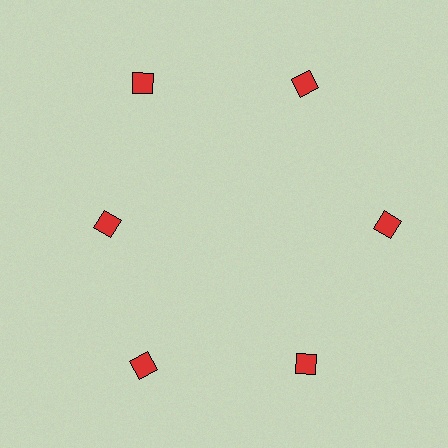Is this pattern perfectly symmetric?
No. The 6 red diamonds are arranged in a ring, but one element near the 9 o'clock position is pulled inward toward the center, breaking the 6-fold rotational symmetry.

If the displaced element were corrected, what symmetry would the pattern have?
It would have 6-fold rotational symmetry — the pattern would map onto itself every 60 degrees.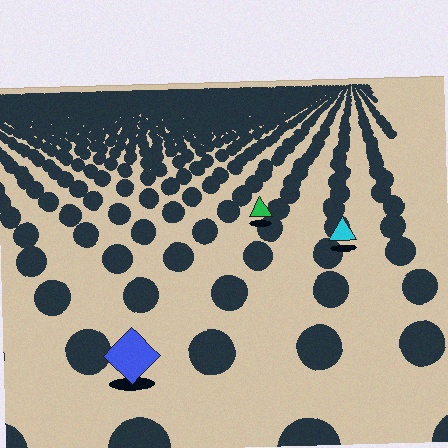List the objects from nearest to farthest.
From nearest to farthest: the blue diamond, the cyan triangle, the green triangle.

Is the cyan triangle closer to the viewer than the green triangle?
Yes. The cyan triangle is closer — you can tell from the texture gradient: the ground texture is coarser near it.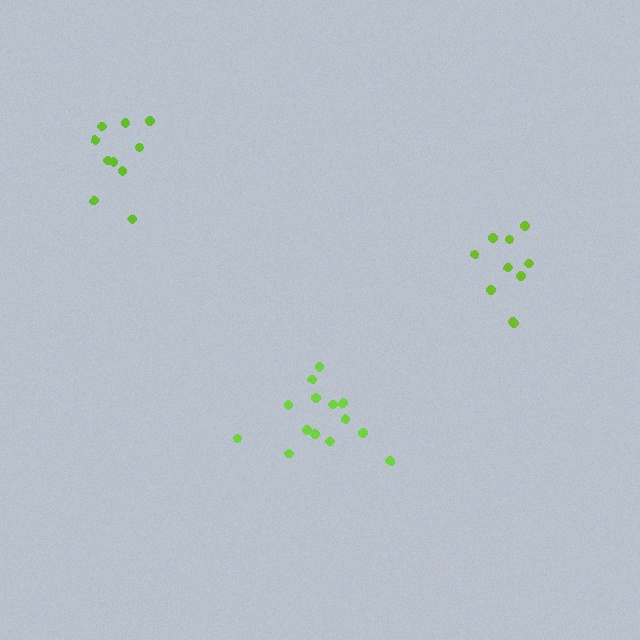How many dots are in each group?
Group 1: 10 dots, Group 2: 10 dots, Group 3: 14 dots (34 total).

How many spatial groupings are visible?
There are 3 spatial groupings.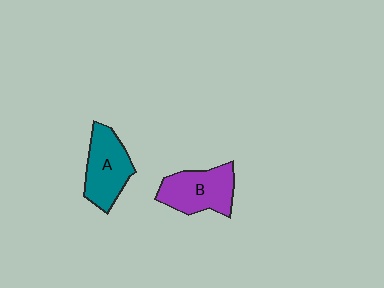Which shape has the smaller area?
Shape A (teal).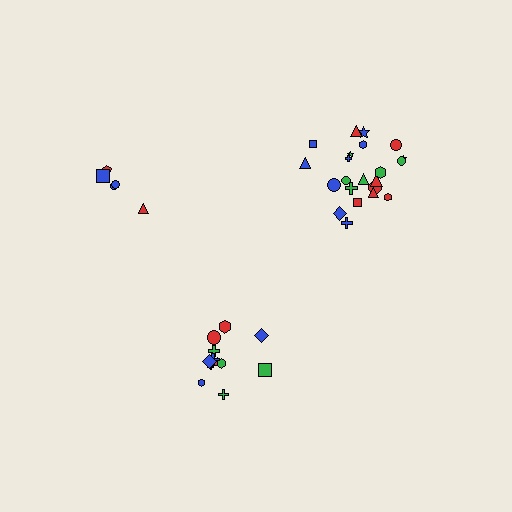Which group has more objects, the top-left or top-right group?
The top-right group.